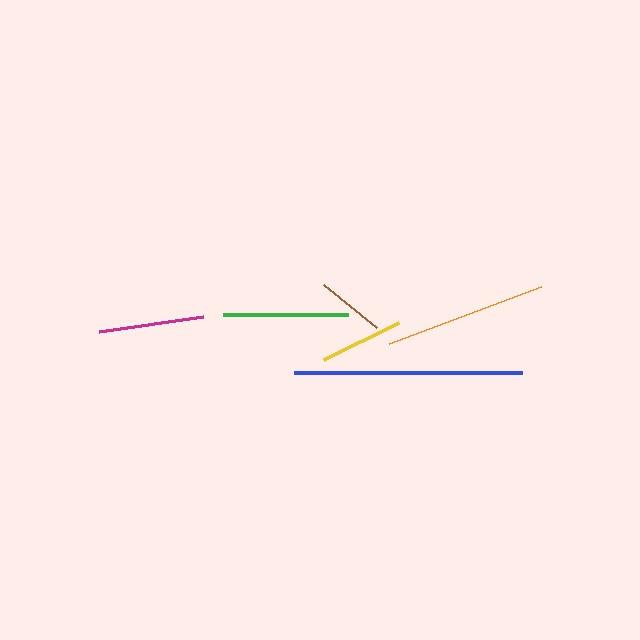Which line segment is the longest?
The blue line is the longest at approximately 227 pixels.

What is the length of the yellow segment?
The yellow segment is approximately 83 pixels long.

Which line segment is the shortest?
The brown line is the shortest at approximately 68 pixels.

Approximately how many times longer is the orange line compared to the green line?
The orange line is approximately 1.3 times the length of the green line.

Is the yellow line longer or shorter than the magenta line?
The magenta line is longer than the yellow line.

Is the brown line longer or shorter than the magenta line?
The magenta line is longer than the brown line.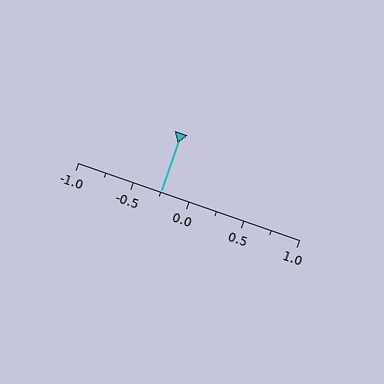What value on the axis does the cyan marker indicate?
The marker indicates approximately -0.25.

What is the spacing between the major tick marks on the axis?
The major ticks are spaced 0.5 apart.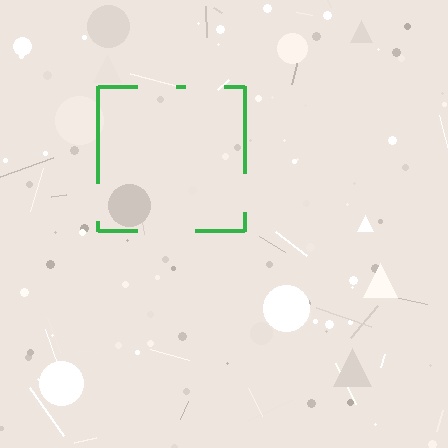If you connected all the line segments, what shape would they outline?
They would outline a square.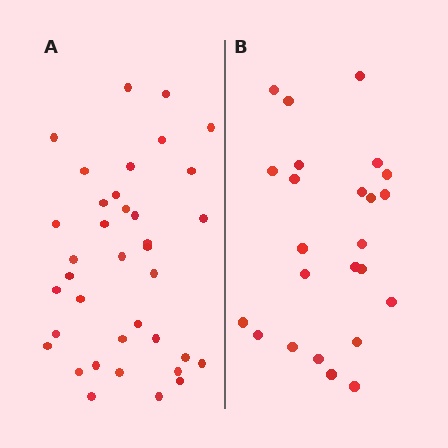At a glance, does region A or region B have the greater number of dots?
Region A (the left region) has more dots.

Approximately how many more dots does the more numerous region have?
Region A has approximately 15 more dots than region B.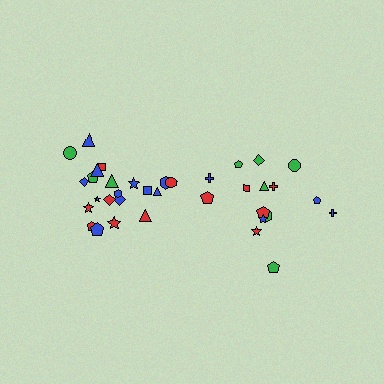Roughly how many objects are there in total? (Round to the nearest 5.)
Roughly 35 objects in total.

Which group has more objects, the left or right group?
The left group.